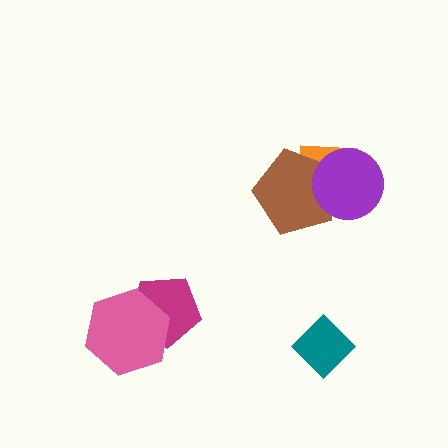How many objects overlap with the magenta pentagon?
1 object overlaps with the magenta pentagon.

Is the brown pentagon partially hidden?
Yes, it is partially covered by another shape.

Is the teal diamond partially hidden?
No, no other shape covers it.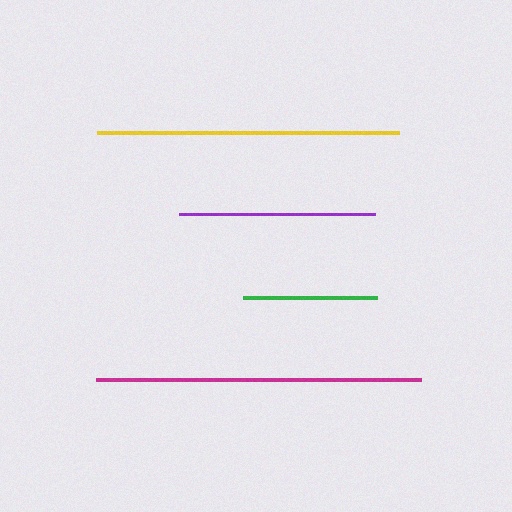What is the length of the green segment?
The green segment is approximately 134 pixels long.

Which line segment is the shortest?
The green line is the shortest at approximately 134 pixels.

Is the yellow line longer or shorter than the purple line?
The yellow line is longer than the purple line.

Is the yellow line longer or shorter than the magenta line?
The magenta line is longer than the yellow line.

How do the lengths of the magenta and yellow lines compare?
The magenta and yellow lines are approximately the same length.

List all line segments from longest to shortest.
From longest to shortest: magenta, yellow, purple, green.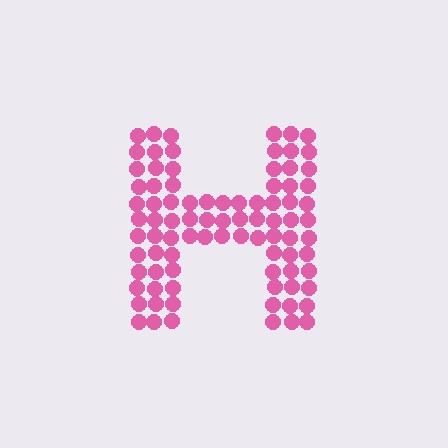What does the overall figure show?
The overall figure shows the letter H.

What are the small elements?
The small elements are circles.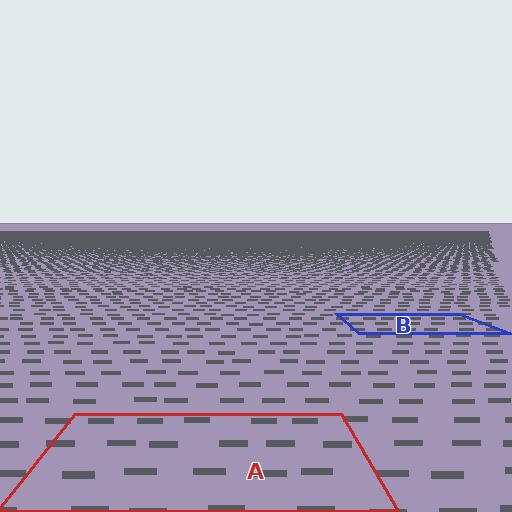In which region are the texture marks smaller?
The texture marks are smaller in region B, because it is farther away.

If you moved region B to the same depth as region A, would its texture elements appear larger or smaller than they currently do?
They would appear larger. At a closer depth, the same texture elements are projected at a bigger on-screen size.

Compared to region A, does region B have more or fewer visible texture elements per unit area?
Region B has more texture elements per unit area — they are packed more densely because it is farther away.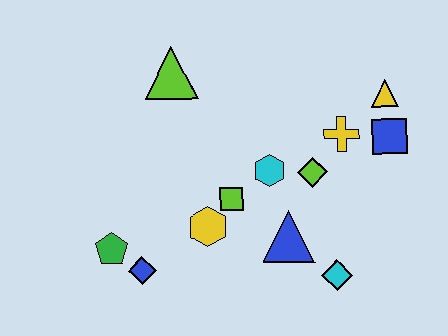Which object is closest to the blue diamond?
The green pentagon is closest to the blue diamond.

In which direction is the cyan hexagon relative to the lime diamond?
The cyan hexagon is to the left of the lime diamond.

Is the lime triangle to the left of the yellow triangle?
Yes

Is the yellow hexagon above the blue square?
No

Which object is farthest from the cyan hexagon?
The green pentagon is farthest from the cyan hexagon.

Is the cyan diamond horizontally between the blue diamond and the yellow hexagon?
No